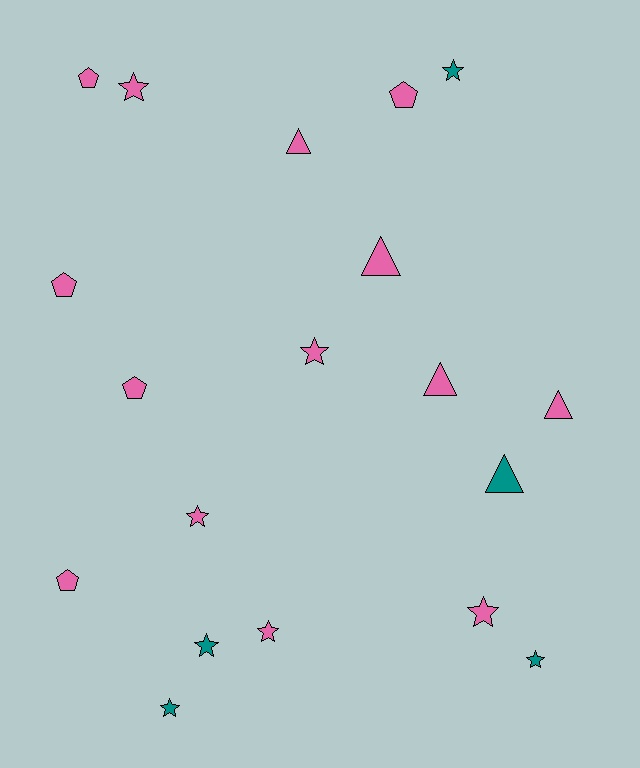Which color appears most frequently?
Pink, with 14 objects.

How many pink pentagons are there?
There are 5 pink pentagons.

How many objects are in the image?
There are 19 objects.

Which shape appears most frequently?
Star, with 9 objects.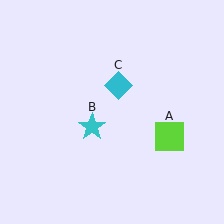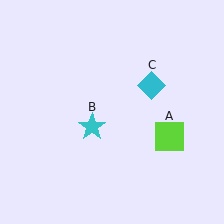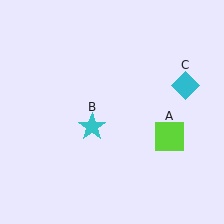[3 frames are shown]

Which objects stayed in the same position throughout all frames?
Lime square (object A) and cyan star (object B) remained stationary.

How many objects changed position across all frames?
1 object changed position: cyan diamond (object C).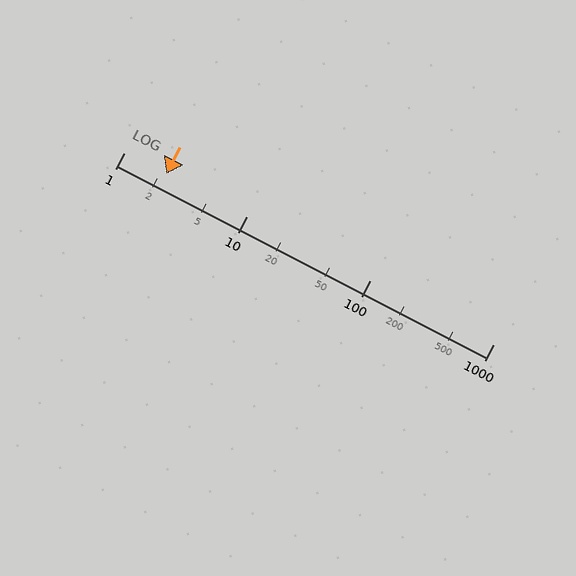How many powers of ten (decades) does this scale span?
The scale spans 3 decades, from 1 to 1000.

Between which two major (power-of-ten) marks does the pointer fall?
The pointer is between 1 and 10.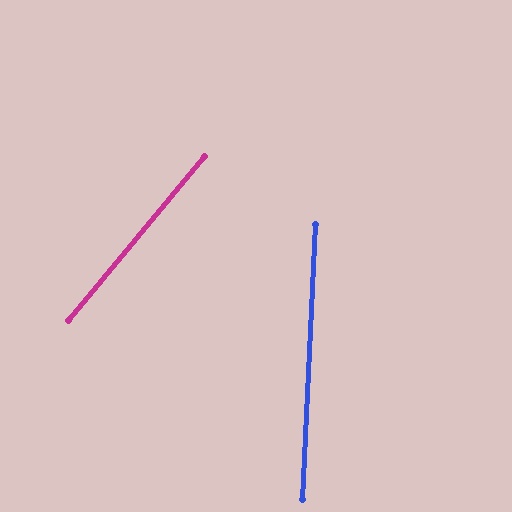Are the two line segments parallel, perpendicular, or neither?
Neither parallel nor perpendicular — they differ by about 37°.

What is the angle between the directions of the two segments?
Approximately 37 degrees.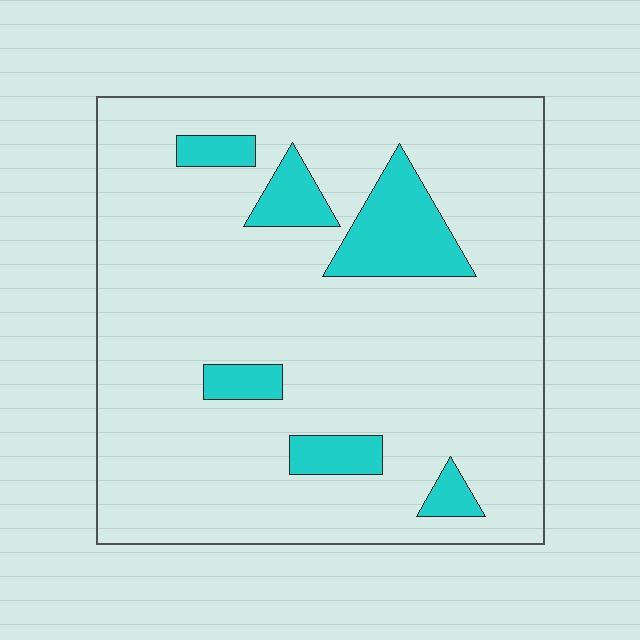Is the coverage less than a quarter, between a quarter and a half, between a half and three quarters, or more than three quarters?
Less than a quarter.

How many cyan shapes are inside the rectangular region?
6.